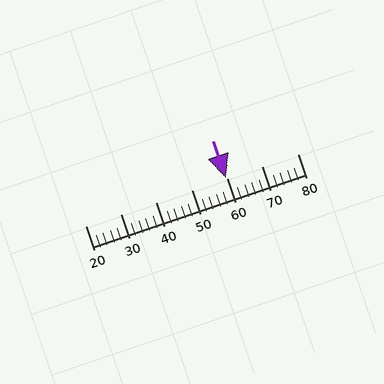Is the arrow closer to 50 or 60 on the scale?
The arrow is closer to 60.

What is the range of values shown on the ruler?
The ruler shows values from 20 to 80.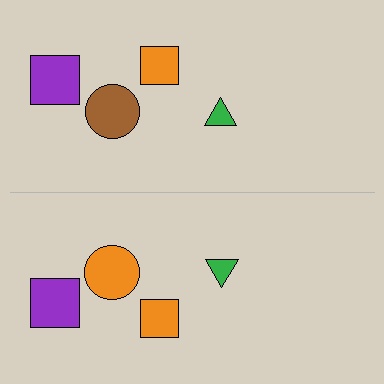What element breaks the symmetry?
The orange circle on the bottom side breaks the symmetry — its mirror counterpart is brown.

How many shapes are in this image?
There are 8 shapes in this image.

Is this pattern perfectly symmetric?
No, the pattern is not perfectly symmetric. The orange circle on the bottom side breaks the symmetry — its mirror counterpart is brown.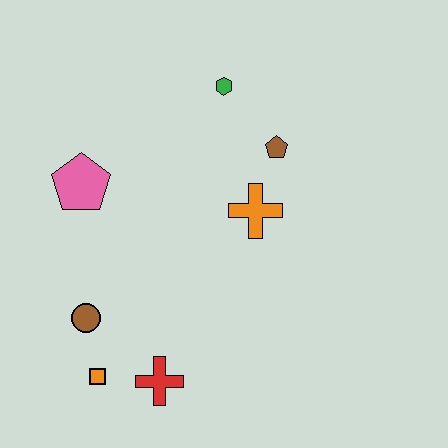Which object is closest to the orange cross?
The brown pentagon is closest to the orange cross.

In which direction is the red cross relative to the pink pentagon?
The red cross is below the pink pentagon.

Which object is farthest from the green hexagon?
The orange square is farthest from the green hexagon.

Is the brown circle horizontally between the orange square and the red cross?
No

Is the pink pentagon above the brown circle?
Yes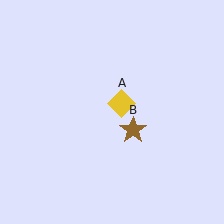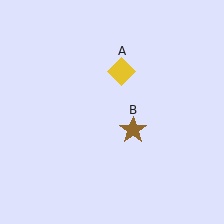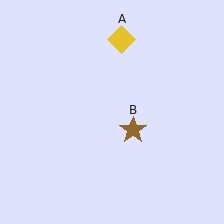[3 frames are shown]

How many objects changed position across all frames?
1 object changed position: yellow diamond (object A).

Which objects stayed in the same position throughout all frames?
Brown star (object B) remained stationary.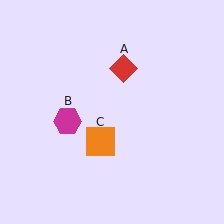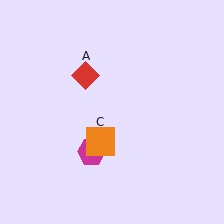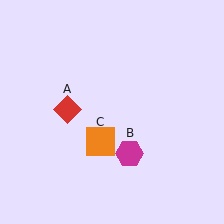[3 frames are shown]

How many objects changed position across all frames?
2 objects changed position: red diamond (object A), magenta hexagon (object B).